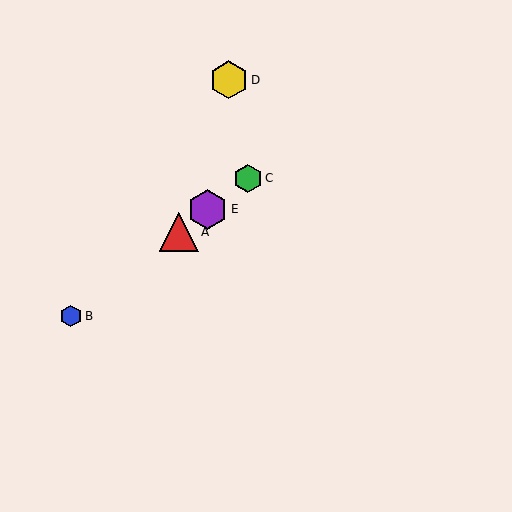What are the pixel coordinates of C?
Object C is at (248, 178).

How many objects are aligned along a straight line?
4 objects (A, B, C, E) are aligned along a straight line.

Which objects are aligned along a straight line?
Objects A, B, C, E are aligned along a straight line.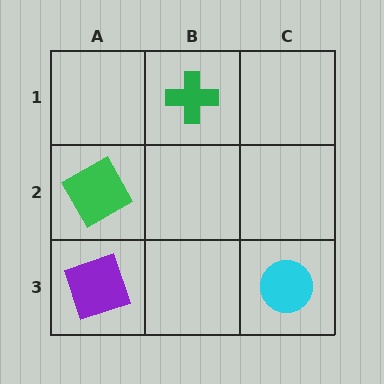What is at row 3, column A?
A purple square.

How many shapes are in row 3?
2 shapes.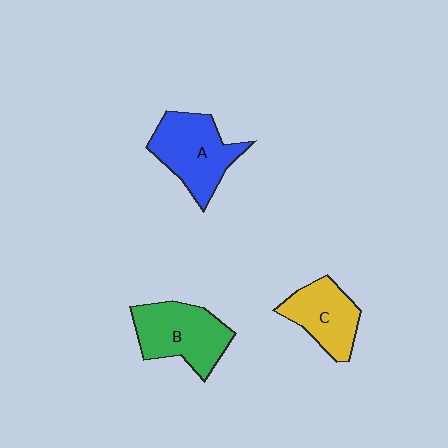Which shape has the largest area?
Shape A (blue).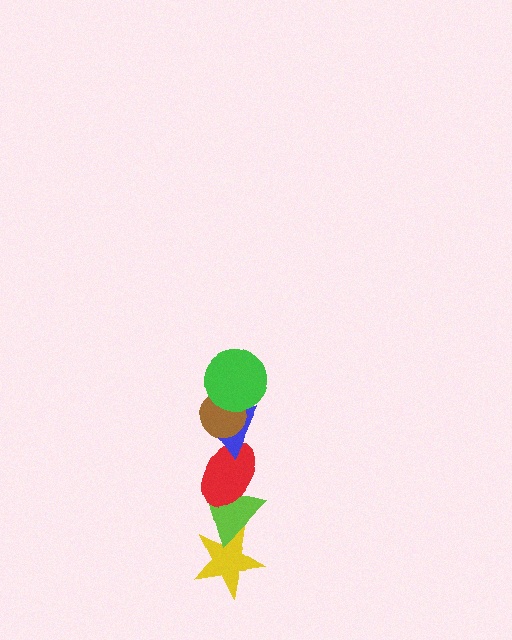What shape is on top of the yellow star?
The lime triangle is on top of the yellow star.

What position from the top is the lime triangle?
The lime triangle is 5th from the top.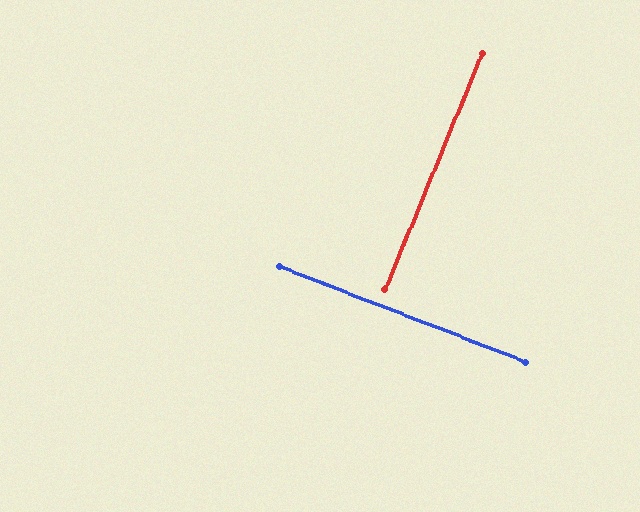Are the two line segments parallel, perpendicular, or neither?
Perpendicular — they meet at approximately 89°.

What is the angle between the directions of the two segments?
Approximately 89 degrees.